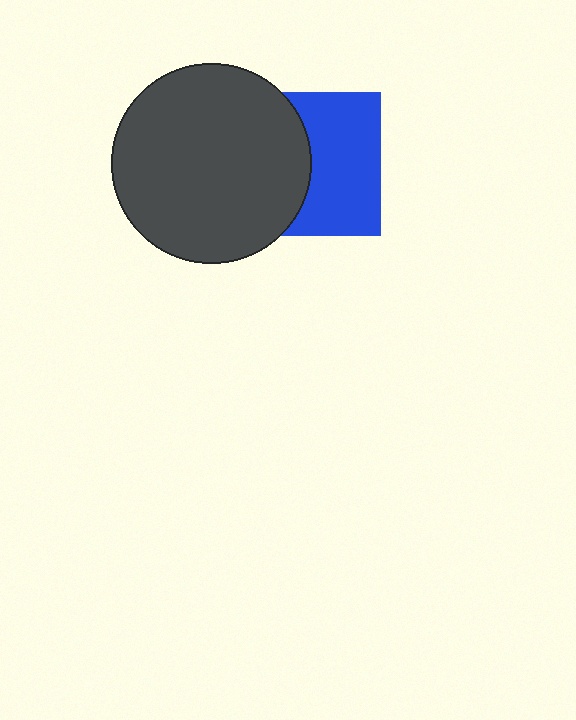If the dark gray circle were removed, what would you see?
You would see the complete blue square.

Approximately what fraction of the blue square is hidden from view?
Roughly 45% of the blue square is hidden behind the dark gray circle.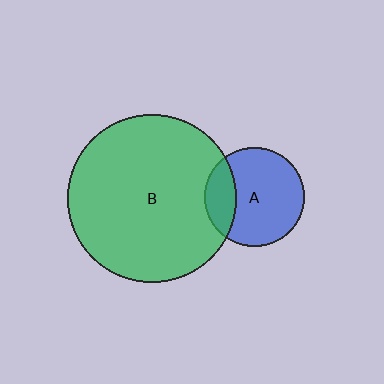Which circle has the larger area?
Circle B (green).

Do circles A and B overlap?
Yes.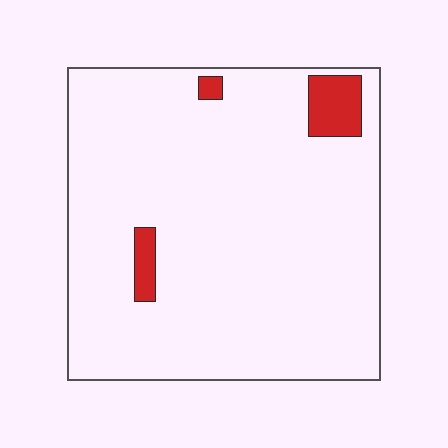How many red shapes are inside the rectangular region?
3.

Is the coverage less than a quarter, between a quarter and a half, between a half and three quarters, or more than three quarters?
Less than a quarter.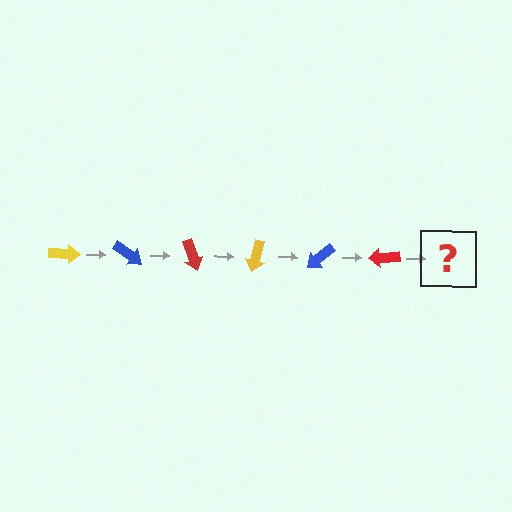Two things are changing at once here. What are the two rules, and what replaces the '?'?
The two rules are that it rotates 35 degrees each step and the color cycles through yellow, blue, and red. The '?' should be a yellow arrow, rotated 210 degrees from the start.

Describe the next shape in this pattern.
It should be a yellow arrow, rotated 210 degrees from the start.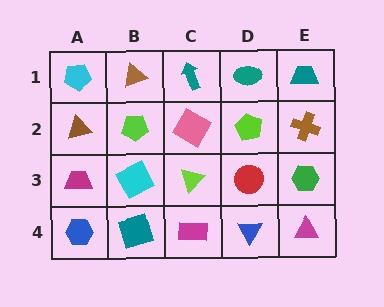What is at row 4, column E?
A magenta triangle.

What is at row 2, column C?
A pink square.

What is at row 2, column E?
A brown cross.